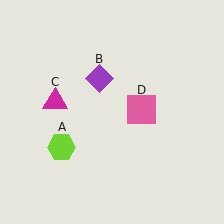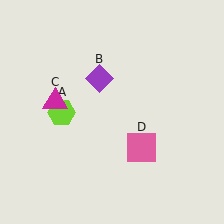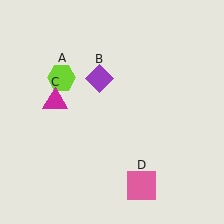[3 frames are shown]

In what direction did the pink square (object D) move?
The pink square (object D) moved down.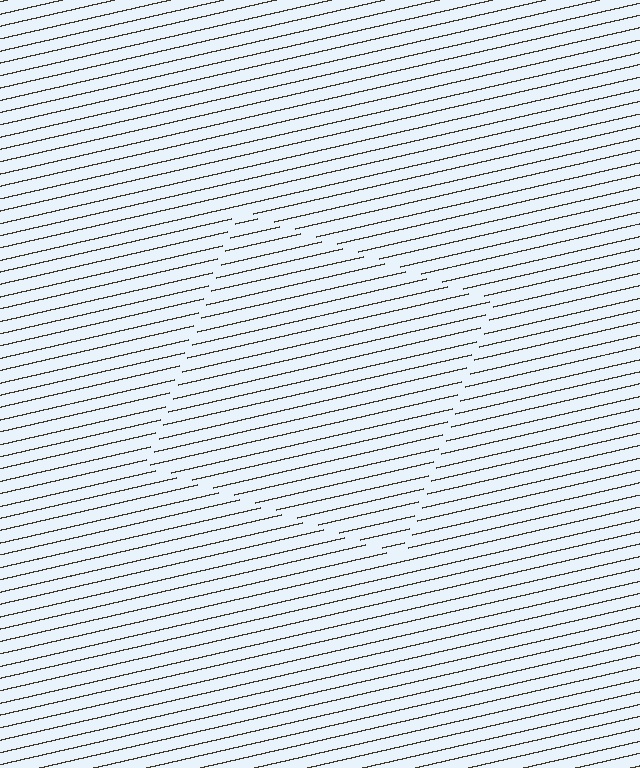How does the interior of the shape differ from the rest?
The interior of the shape contains the same grating, shifted by half a period — the contour is defined by the phase discontinuity where line-ends from the inner and outer gratings abut.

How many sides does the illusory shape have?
4 sides — the line-ends trace a square.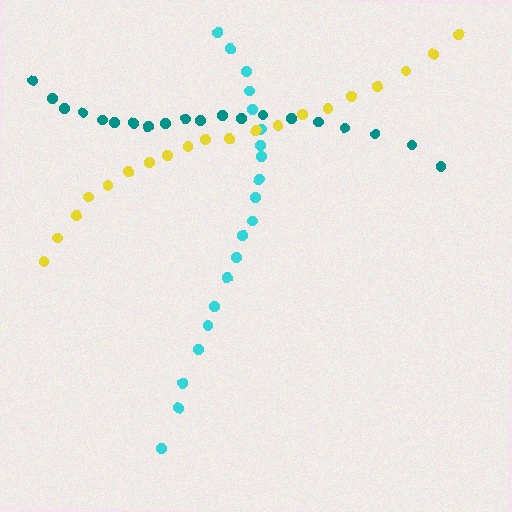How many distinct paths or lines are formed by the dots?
There are 3 distinct paths.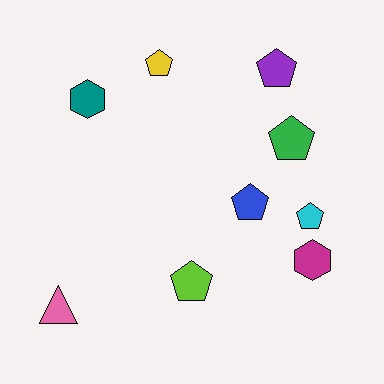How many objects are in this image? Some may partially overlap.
There are 9 objects.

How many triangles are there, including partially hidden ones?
There is 1 triangle.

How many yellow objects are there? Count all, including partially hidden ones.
There is 1 yellow object.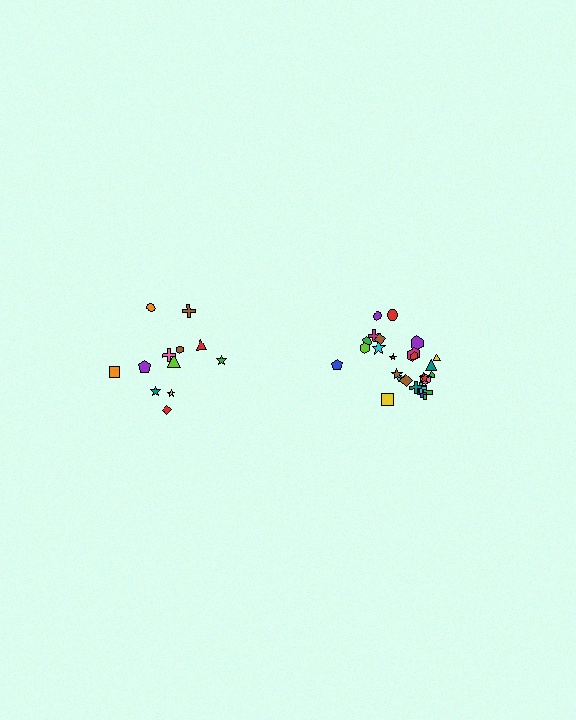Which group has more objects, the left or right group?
The right group.